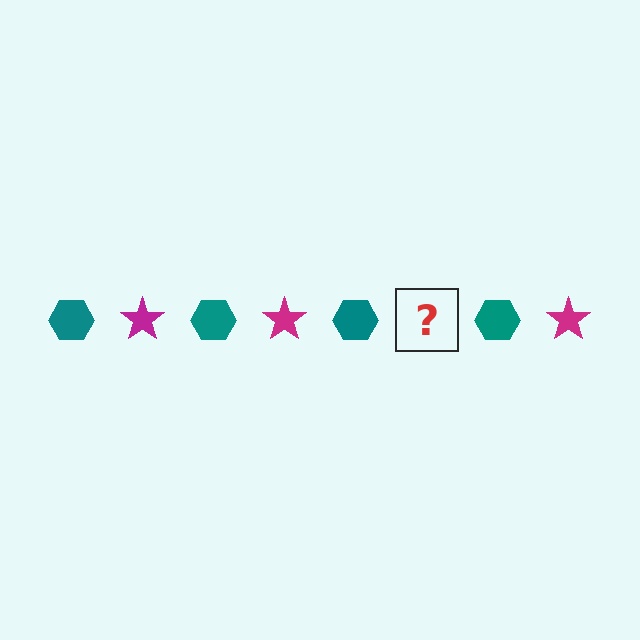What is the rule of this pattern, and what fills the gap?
The rule is that the pattern alternates between teal hexagon and magenta star. The gap should be filled with a magenta star.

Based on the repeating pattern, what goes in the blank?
The blank should be a magenta star.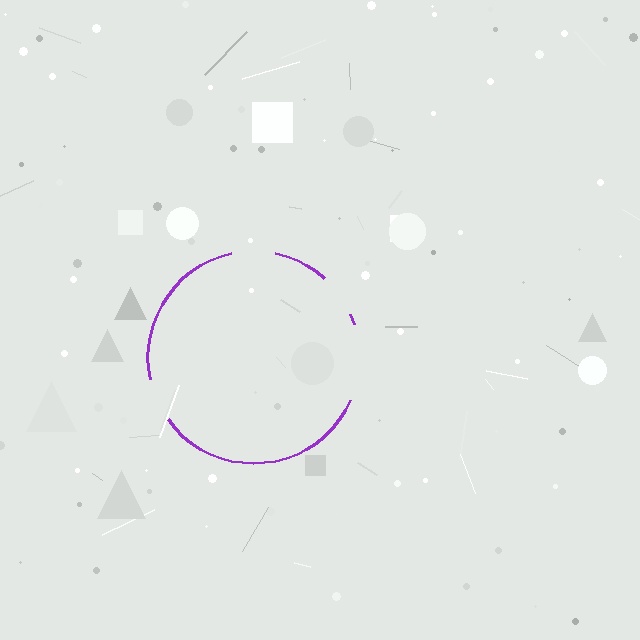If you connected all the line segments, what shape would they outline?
They would outline a circle.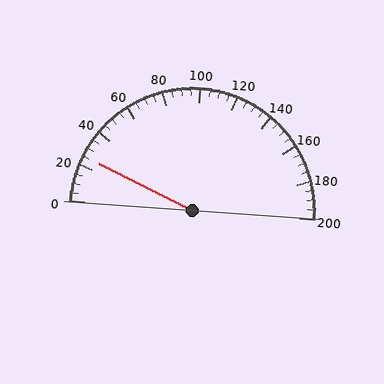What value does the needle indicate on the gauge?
The needle indicates approximately 25.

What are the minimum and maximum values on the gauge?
The gauge ranges from 0 to 200.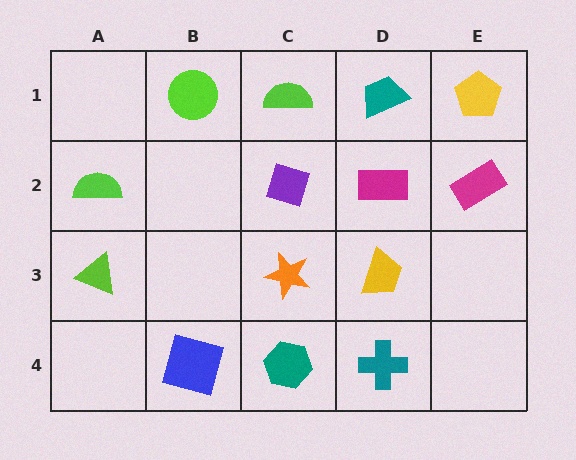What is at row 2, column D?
A magenta rectangle.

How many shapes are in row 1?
4 shapes.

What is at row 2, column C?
A purple diamond.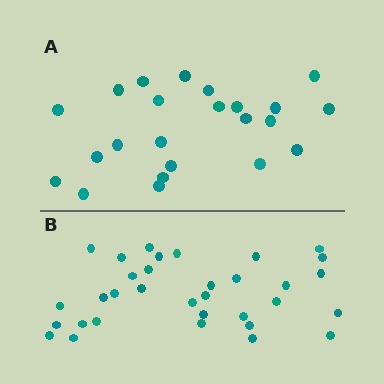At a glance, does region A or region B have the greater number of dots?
Region B (the bottom region) has more dots.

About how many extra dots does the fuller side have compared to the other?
Region B has roughly 10 or so more dots than region A.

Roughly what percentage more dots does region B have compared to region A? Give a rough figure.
About 45% more.